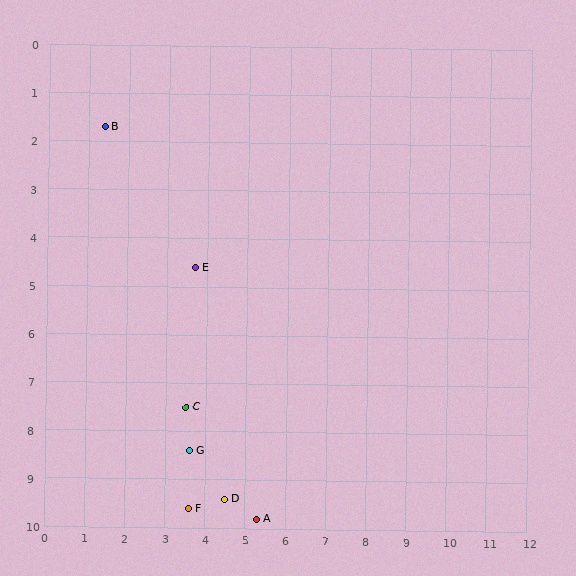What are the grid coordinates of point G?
Point G is at approximately (3.6, 8.4).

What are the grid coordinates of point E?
Point E is at approximately (3.7, 4.6).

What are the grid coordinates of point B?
Point B is at approximately (1.4, 1.7).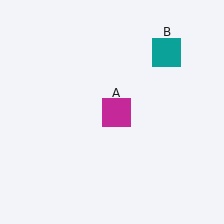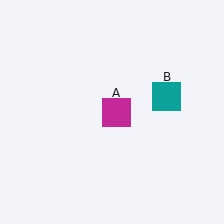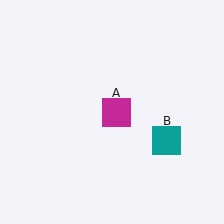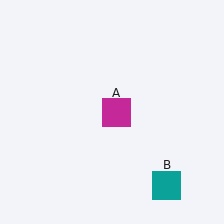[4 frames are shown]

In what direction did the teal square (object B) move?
The teal square (object B) moved down.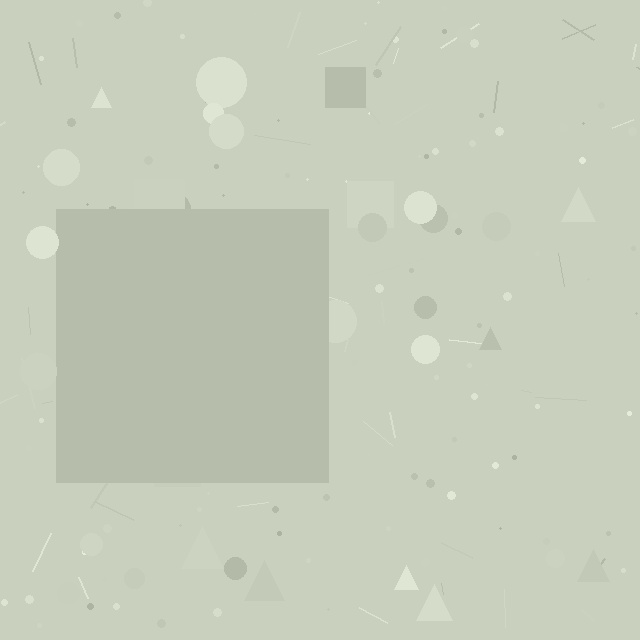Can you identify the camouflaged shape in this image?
The camouflaged shape is a square.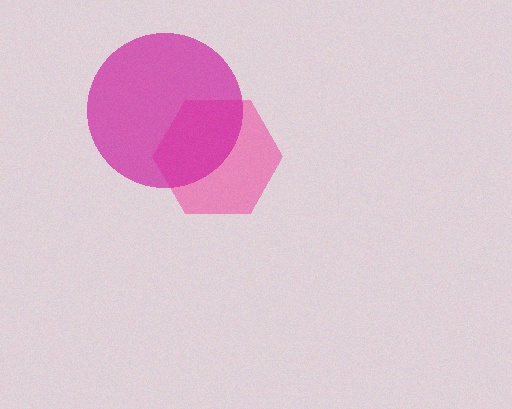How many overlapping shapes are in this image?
There are 2 overlapping shapes in the image.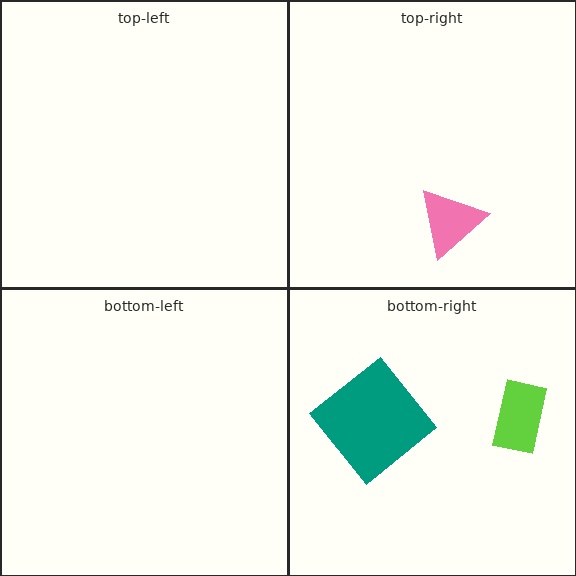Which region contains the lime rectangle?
The bottom-right region.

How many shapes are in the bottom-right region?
2.